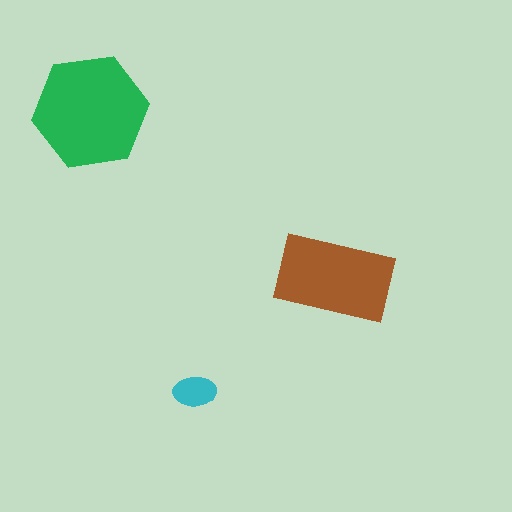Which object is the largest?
The green hexagon.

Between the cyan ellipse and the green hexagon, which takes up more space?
The green hexagon.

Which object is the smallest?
The cyan ellipse.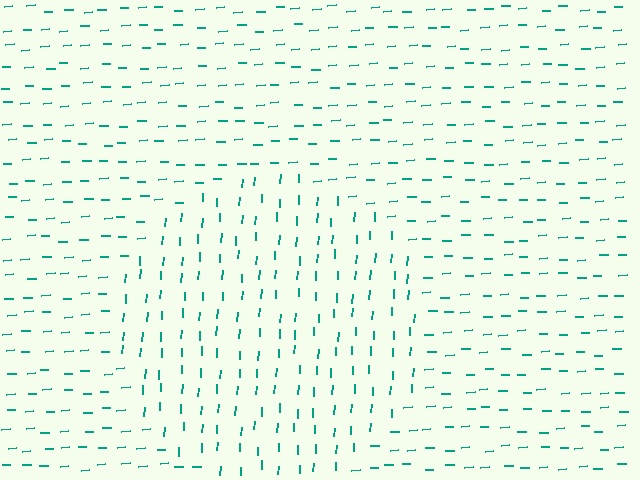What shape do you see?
I see a circle.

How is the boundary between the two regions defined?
The boundary is defined purely by a change in line orientation (approximately 84 degrees difference). All lines are the same color and thickness.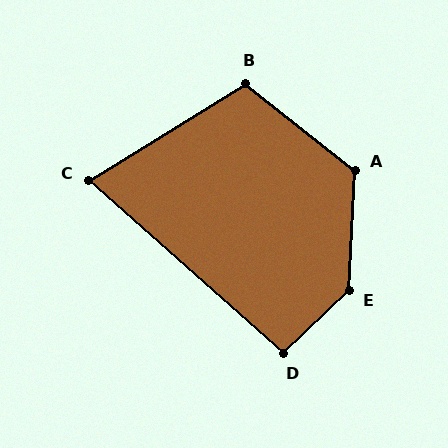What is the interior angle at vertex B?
Approximately 110 degrees (obtuse).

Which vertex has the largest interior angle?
E, at approximately 136 degrees.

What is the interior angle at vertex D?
Approximately 95 degrees (obtuse).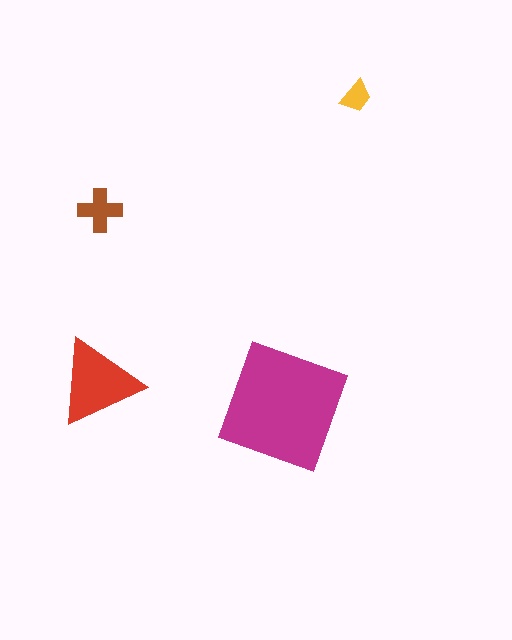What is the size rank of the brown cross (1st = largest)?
3rd.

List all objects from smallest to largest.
The yellow trapezoid, the brown cross, the red triangle, the magenta square.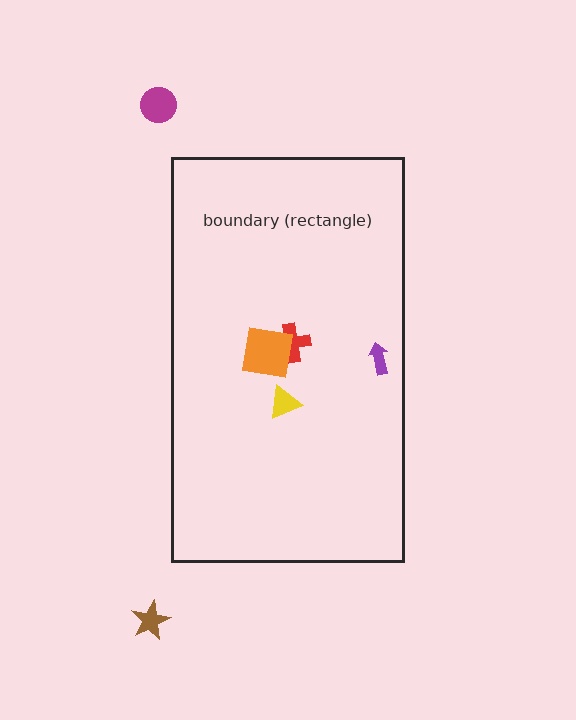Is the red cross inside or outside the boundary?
Inside.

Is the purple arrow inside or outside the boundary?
Inside.